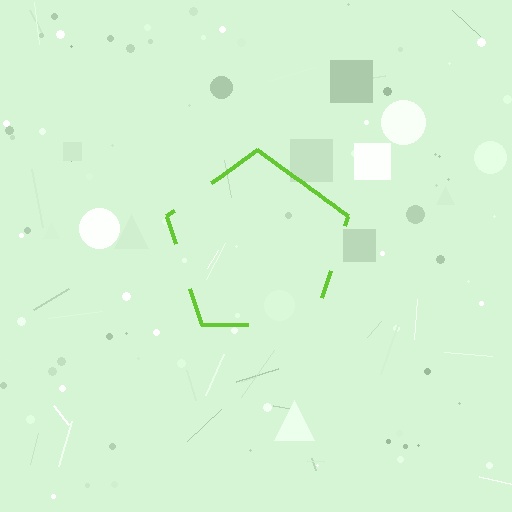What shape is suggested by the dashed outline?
The dashed outline suggests a pentagon.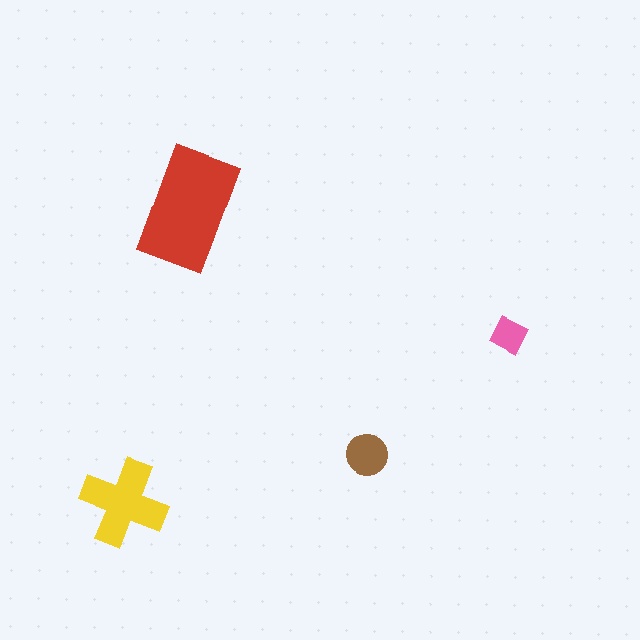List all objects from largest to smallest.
The red rectangle, the yellow cross, the brown circle, the pink diamond.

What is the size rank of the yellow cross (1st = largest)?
2nd.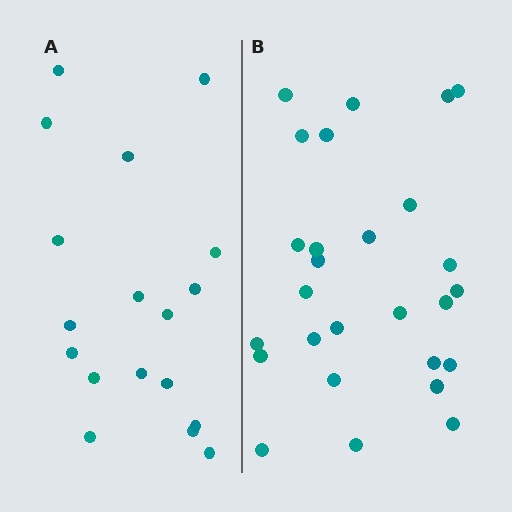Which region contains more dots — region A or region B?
Region B (the right region) has more dots.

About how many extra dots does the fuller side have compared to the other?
Region B has roughly 8 or so more dots than region A.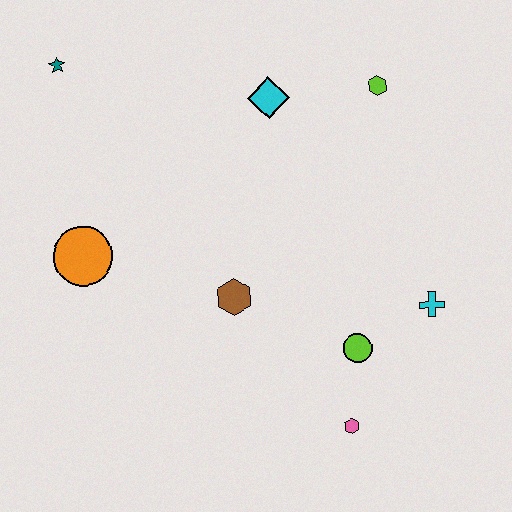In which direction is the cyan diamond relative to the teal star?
The cyan diamond is to the right of the teal star.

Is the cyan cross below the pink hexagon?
No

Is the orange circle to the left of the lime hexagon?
Yes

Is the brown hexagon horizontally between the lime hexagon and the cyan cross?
No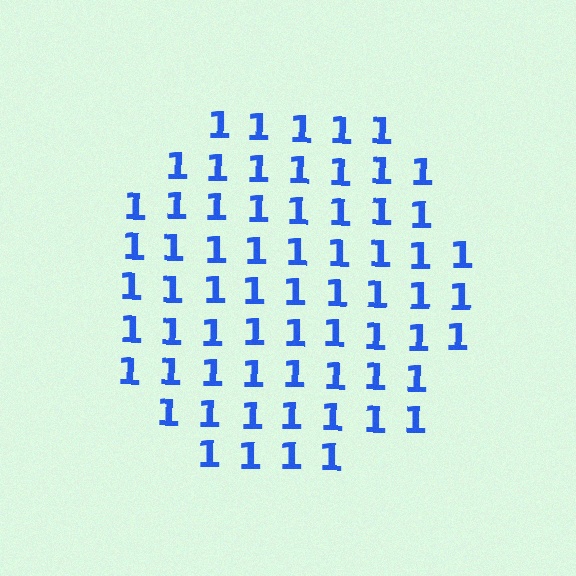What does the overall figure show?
The overall figure shows a circle.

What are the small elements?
The small elements are digit 1's.